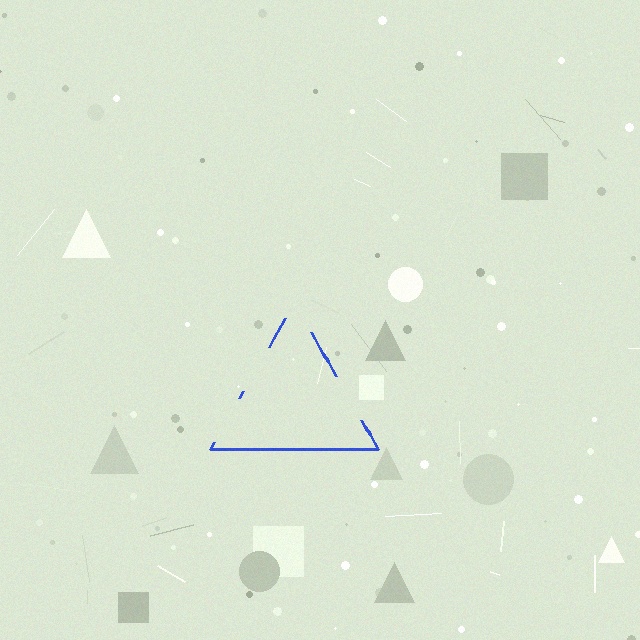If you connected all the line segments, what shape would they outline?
They would outline a triangle.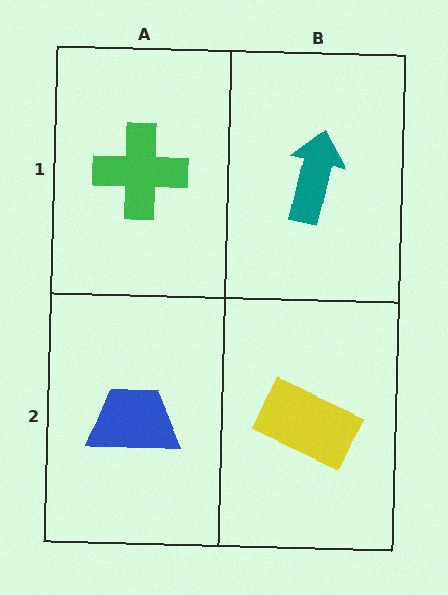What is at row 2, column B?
A yellow rectangle.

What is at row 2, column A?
A blue trapezoid.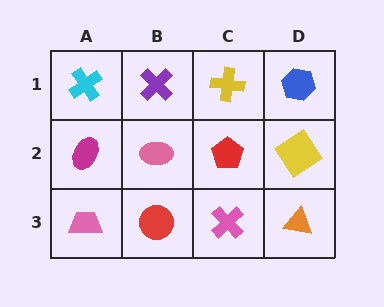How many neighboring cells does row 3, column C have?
3.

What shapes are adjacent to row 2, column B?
A purple cross (row 1, column B), a red circle (row 3, column B), a magenta ellipse (row 2, column A), a red pentagon (row 2, column C).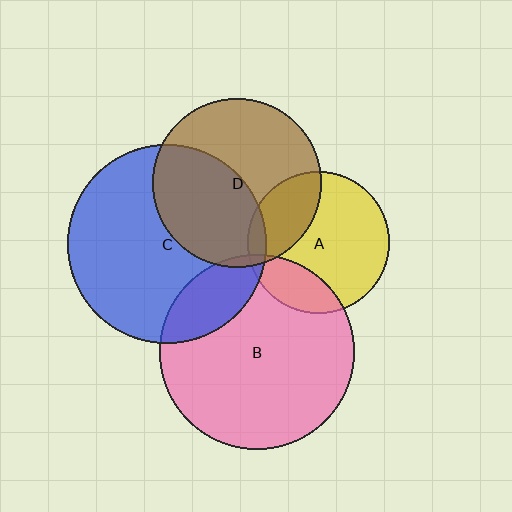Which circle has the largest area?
Circle C (blue).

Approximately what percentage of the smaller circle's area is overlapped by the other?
Approximately 5%.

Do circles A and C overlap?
Yes.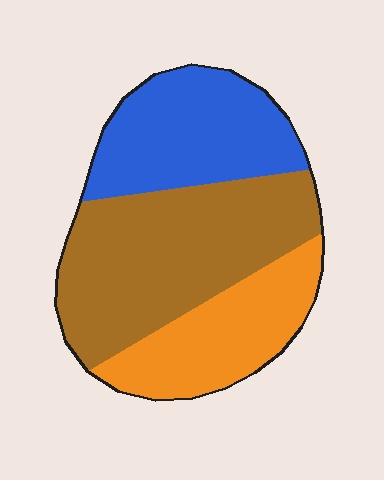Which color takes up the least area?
Orange, at roughly 25%.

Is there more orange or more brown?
Brown.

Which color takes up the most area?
Brown, at roughly 45%.